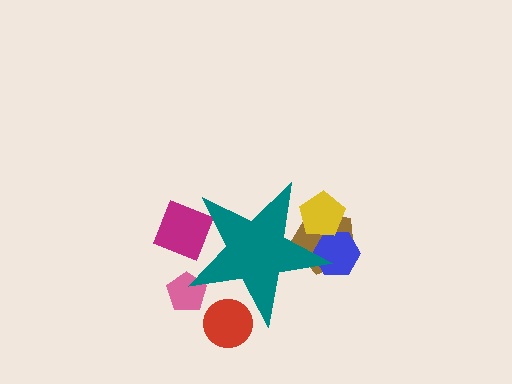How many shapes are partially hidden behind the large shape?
6 shapes are partially hidden.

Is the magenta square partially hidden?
Yes, the magenta square is partially hidden behind the teal star.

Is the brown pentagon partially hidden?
Yes, the brown pentagon is partially hidden behind the teal star.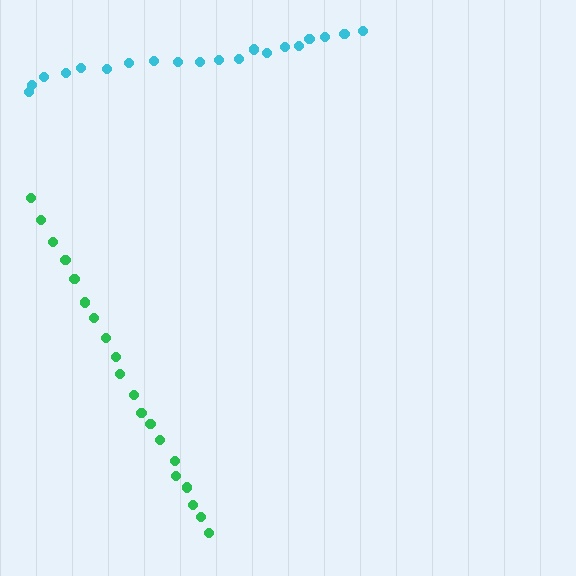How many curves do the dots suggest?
There are 2 distinct paths.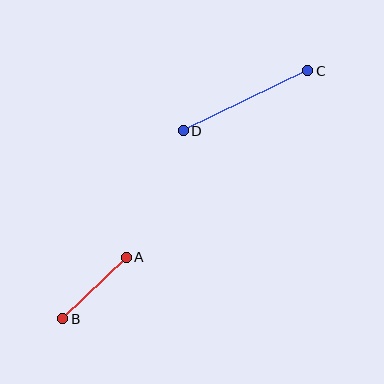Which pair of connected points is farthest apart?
Points C and D are farthest apart.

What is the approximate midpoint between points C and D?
The midpoint is at approximately (245, 101) pixels.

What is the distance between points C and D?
The distance is approximately 138 pixels.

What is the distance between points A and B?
The distance is approximately 89 pixels.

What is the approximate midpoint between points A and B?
The midpoint is at approximately (95, 288) pixels.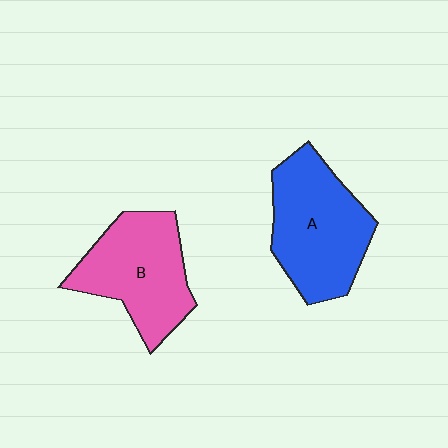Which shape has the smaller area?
Shape B (pink).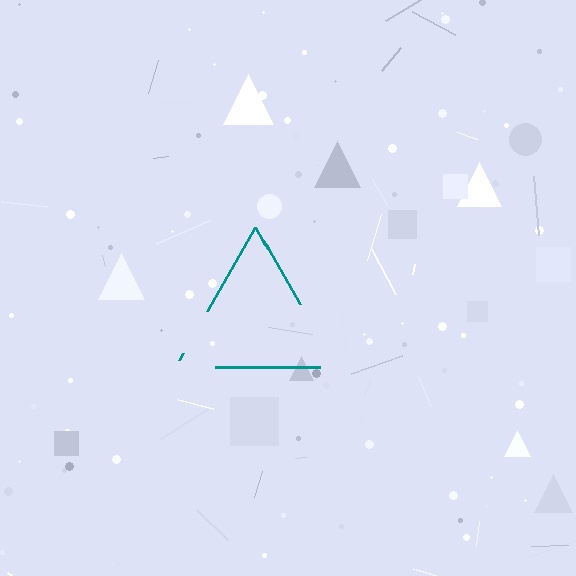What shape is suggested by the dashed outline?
The dashed outline suggests a triangle.